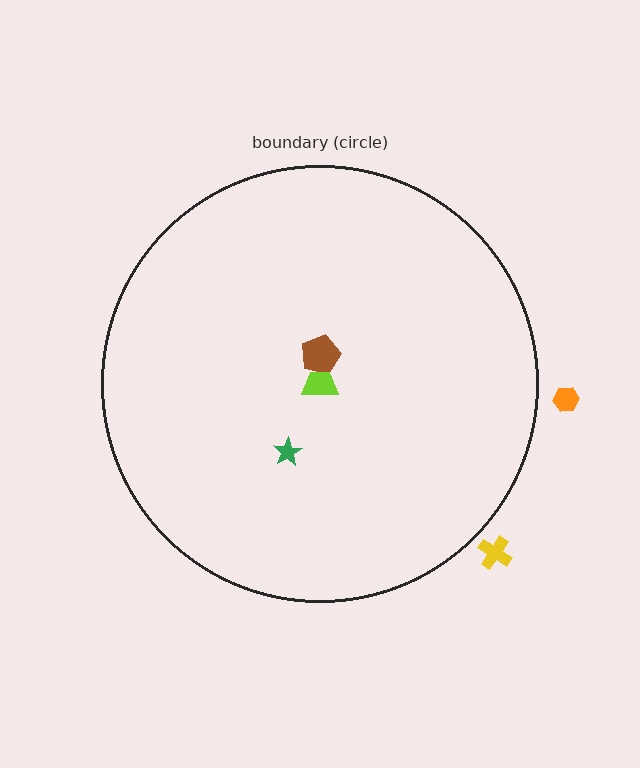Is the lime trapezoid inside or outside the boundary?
Inside.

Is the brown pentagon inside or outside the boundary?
Inside.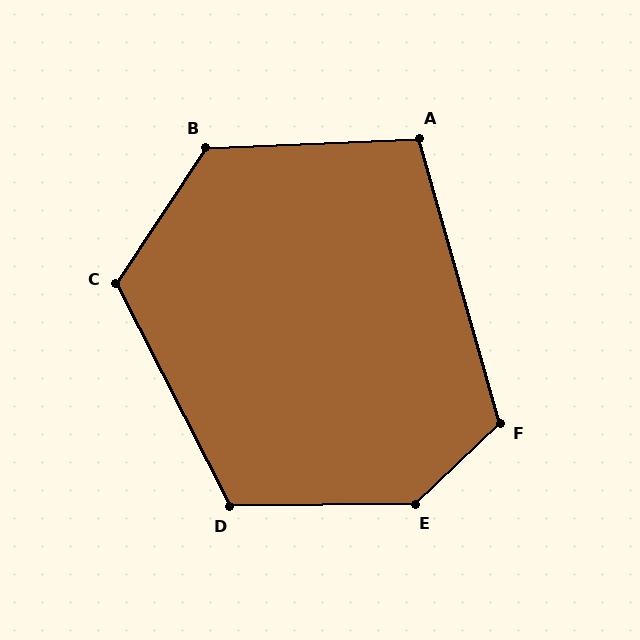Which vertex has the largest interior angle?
E, at approximately 137 degrees.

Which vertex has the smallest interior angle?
A, at approximately 103 degrees.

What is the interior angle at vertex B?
Approximately 126 degrees (obtuse).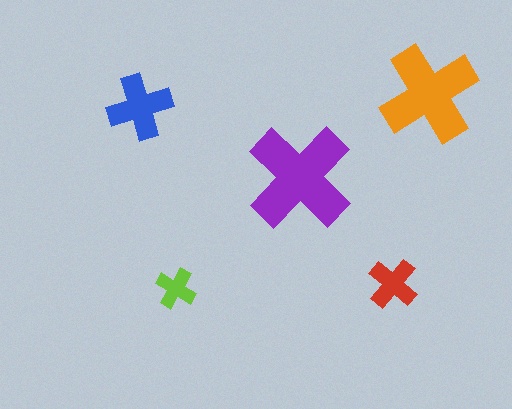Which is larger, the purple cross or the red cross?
The purple one.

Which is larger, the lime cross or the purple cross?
The purple one.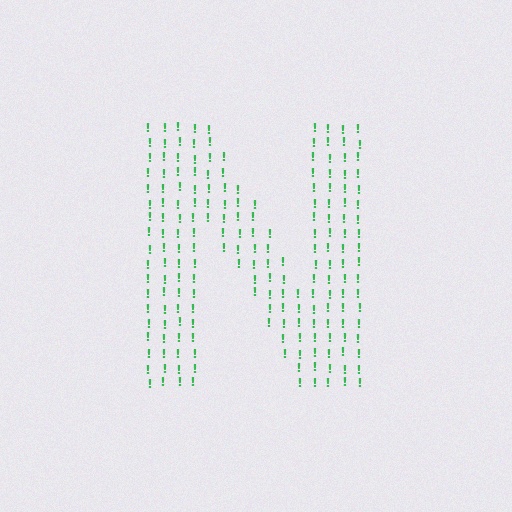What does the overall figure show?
The overall figure shows the letter N.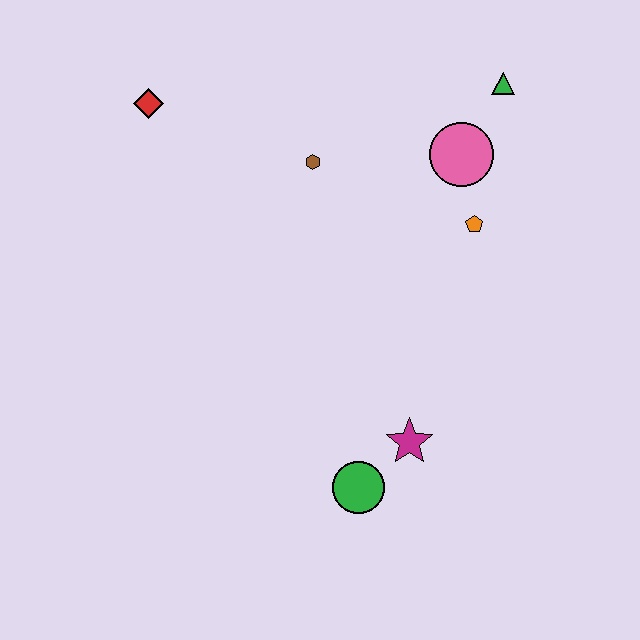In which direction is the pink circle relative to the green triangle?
The pink circle is below the green triangle.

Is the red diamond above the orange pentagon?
Yes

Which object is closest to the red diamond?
The brown hexagon is closest to the red diamond.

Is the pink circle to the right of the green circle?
Yes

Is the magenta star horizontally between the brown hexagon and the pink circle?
Yes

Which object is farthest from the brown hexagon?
The green circle is farthest from the brown hexagon.